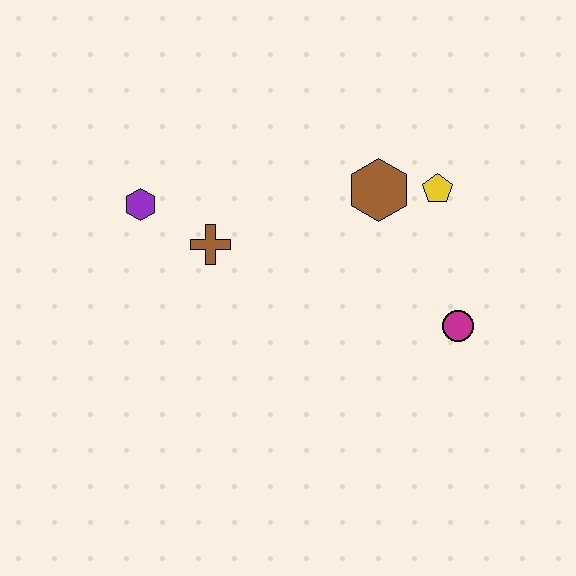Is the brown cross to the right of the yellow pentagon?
No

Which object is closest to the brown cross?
The purple hexagon is closest to the brown cross.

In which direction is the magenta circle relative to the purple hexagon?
The magenta circle is to the right of the purple hexagon.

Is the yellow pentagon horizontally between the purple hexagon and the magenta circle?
Yes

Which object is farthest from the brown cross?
The magenta circle is farthest from the brown cross.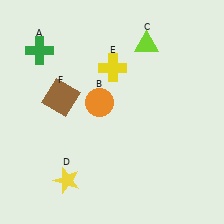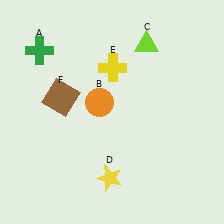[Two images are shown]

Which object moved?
The yellow star (D) moved right.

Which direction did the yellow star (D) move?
The yellow star (D) moved right.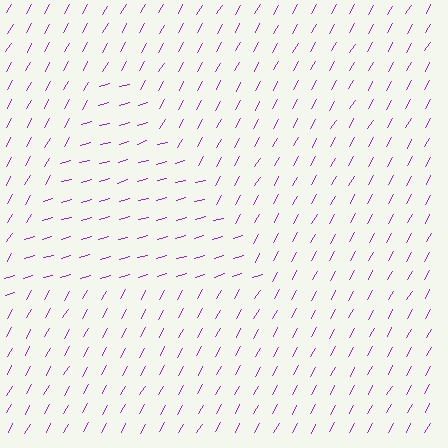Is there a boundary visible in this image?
Yes, there is a texture boundary formed by a change in line orientation.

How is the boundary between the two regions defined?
The boundary is defined purely by a change in line orientation (approximately 45 degrees difference). All lines are the same color and thickness.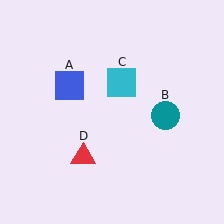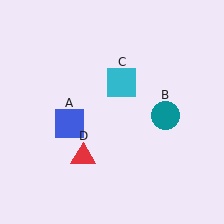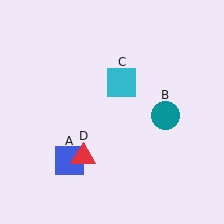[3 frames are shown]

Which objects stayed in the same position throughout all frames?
Teal circle (object B) and cyan square (object C) and red triangle (object D) remained stationary.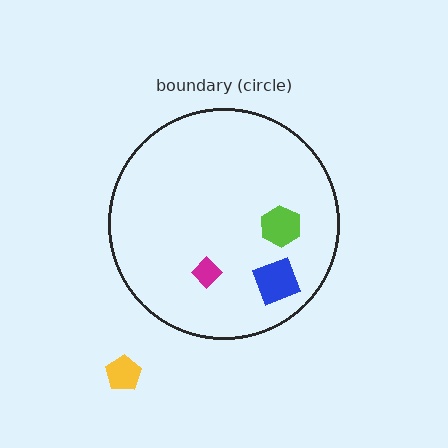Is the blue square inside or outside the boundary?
Inside.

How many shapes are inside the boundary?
3 inside, 1 outside.